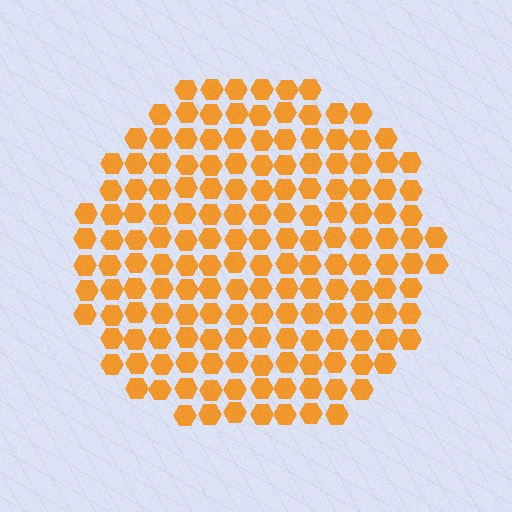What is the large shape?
The large shape is a circle.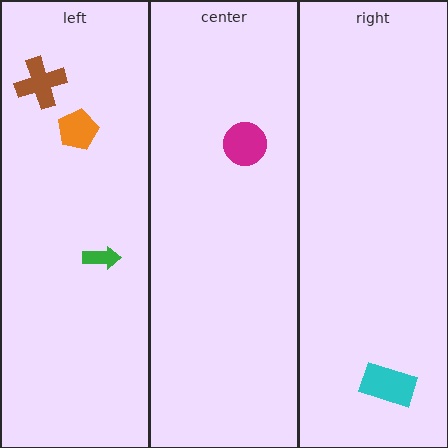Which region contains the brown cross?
The left region.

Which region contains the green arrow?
The left region.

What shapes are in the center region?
The magenta circle.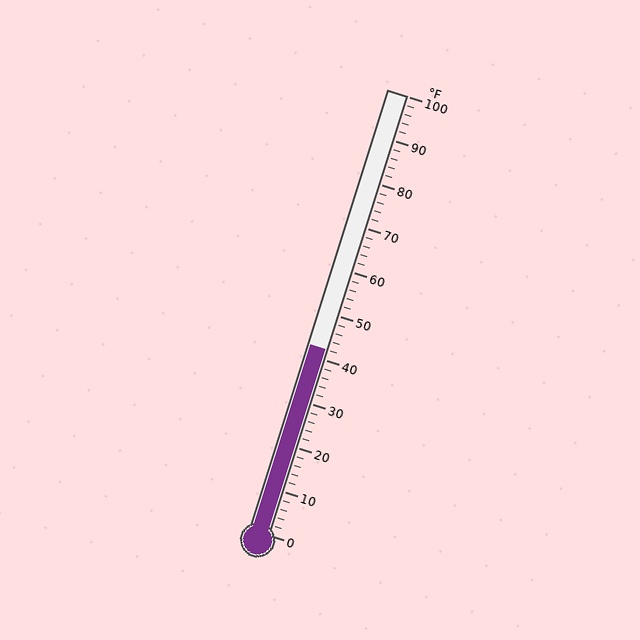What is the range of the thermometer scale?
The thermometer scale ranges from 0°F to 100°F.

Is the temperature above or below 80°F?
The temperature is below 80°F.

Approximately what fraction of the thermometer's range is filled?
The thermometer is filled to approximately 40% of its range.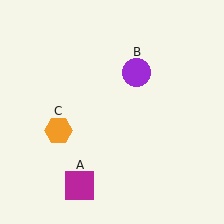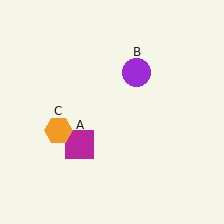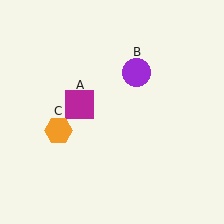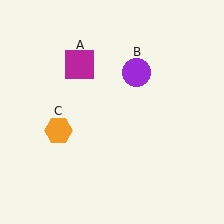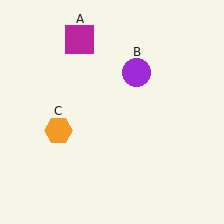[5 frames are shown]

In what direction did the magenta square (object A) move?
The magenta square (object A) moved up.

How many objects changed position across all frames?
1 object changed position: magenta square (object A).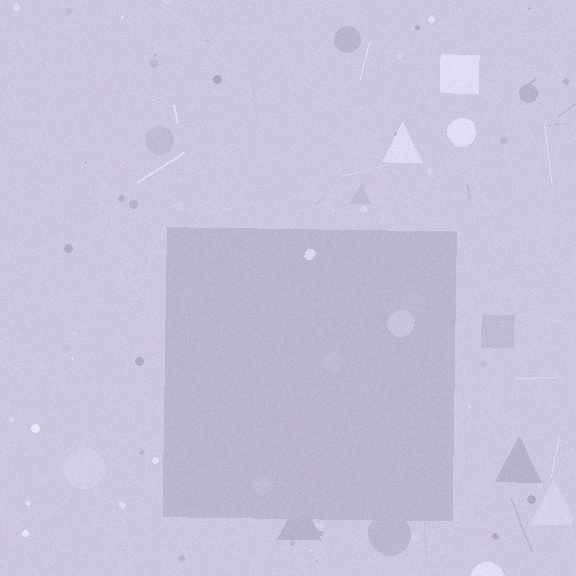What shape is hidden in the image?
A square is hidden in the image.